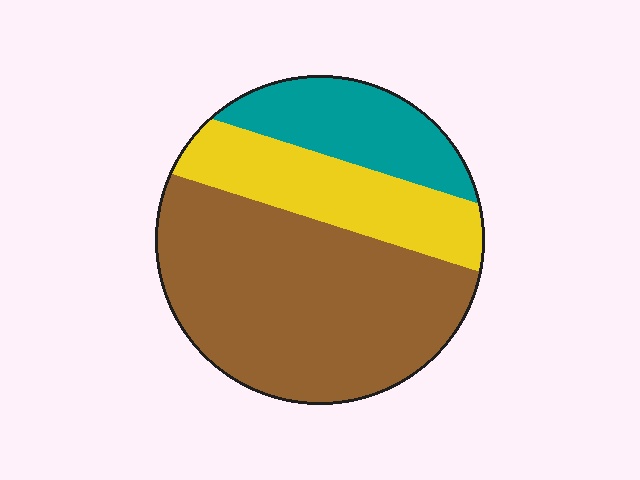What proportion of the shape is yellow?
Yellow takes up about one quarter (1/4) of the shape.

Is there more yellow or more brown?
Brown.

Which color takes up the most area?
Brown, at roughly 55%.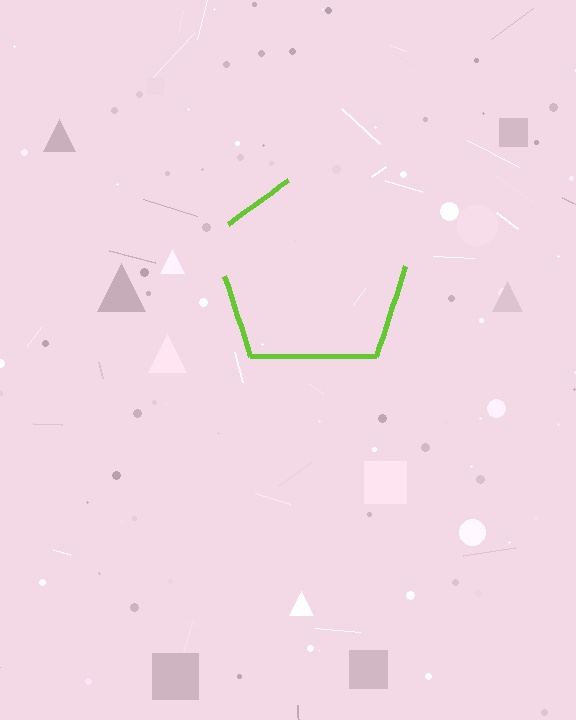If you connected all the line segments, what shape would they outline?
They would outline a pentagon.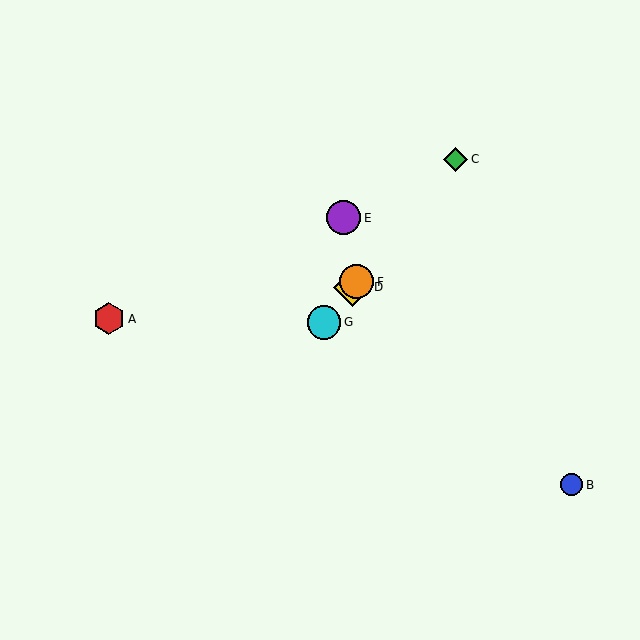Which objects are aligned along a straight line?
Objects C, D, F, G are aligned along a straight line.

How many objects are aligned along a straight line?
4 objects (C, D, F, G) are aligned along a straight line.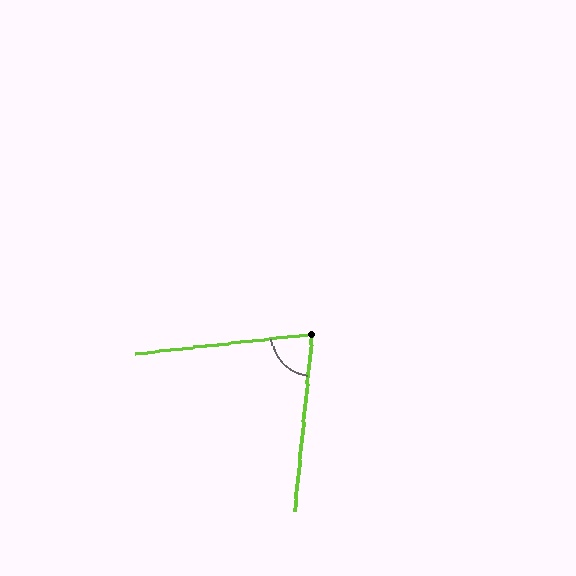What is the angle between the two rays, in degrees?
Approximately 78 degrees.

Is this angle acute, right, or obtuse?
It is acute.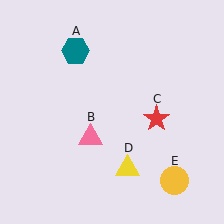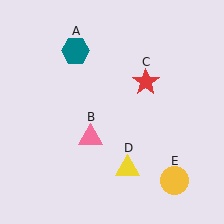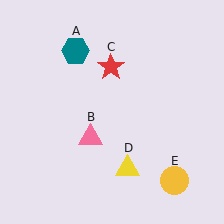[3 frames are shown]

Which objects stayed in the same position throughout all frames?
Teal hexagon (object A) and pink triangle (object B) and yellow triangle (object D) and yellow circle (object E) remained stationary.